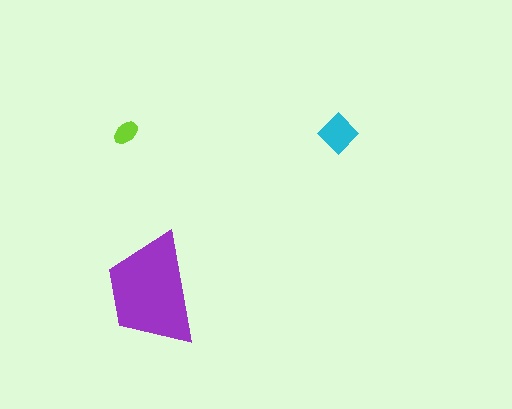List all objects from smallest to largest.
The lime ellipse, the cyan diamond, the purple trapezoid.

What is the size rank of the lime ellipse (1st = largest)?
3rd.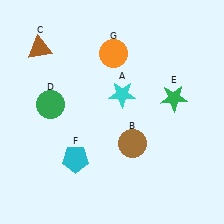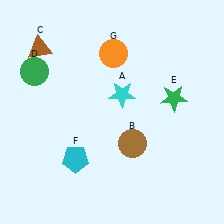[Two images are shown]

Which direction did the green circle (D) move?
The green circle (D) moved up.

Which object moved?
The green circle (D) moved up.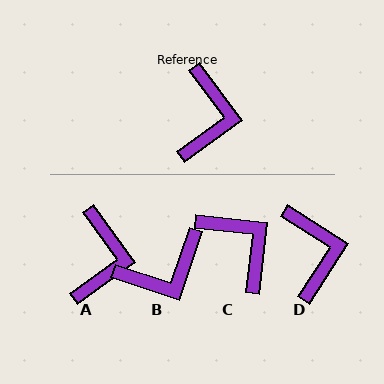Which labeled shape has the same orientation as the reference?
A.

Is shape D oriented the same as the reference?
No, it is off by about 21 degrees.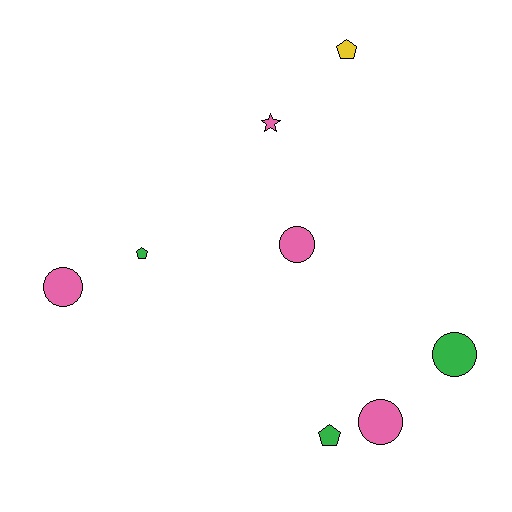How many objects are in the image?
There are 8 objects.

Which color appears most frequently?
Pink, with 4 objects.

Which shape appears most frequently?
Circle, with 4 objects.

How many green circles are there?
There is 1 green circle.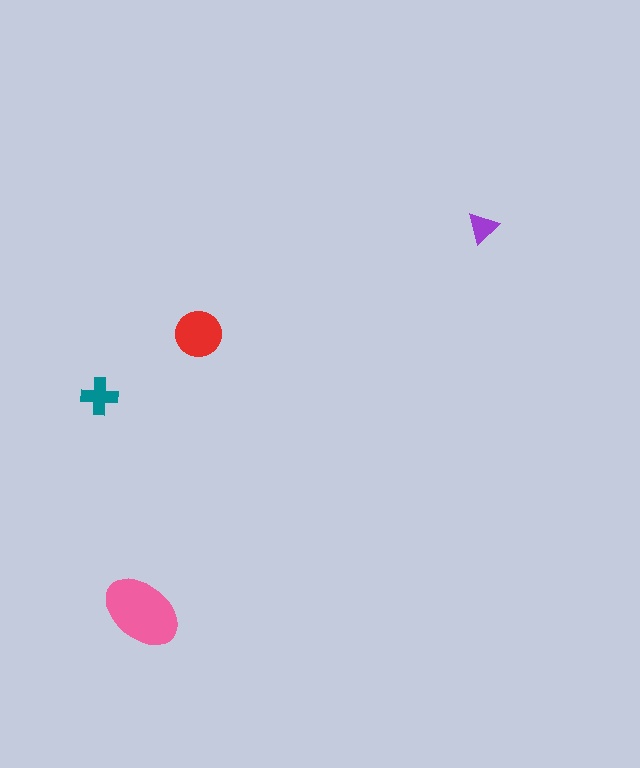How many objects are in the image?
There are 4 objects in the image.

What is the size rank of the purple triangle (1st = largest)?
4th.